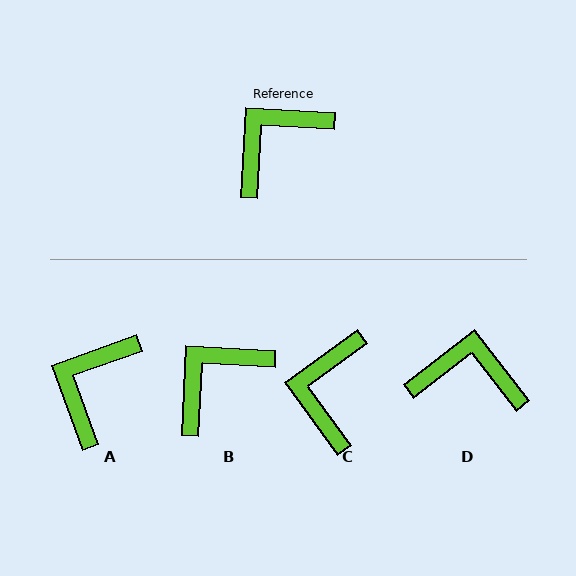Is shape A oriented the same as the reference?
No, it is off by about 23 degrees.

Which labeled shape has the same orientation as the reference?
B.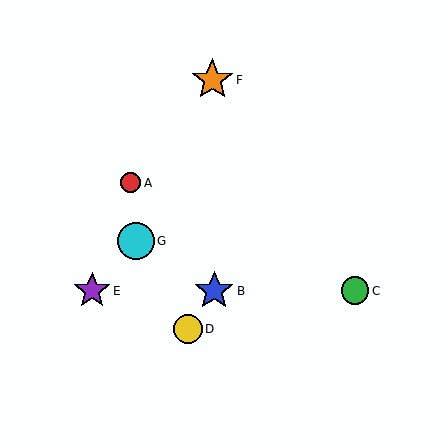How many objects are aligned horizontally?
3 objects (B, C, E) are aligned horizontally.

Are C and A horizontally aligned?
No, C is at y≈291 and A is at y≈183.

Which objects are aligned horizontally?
Objects B, C, E are aligned horizontally.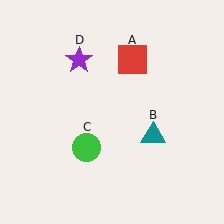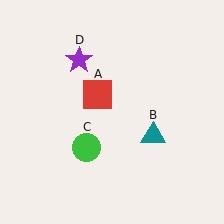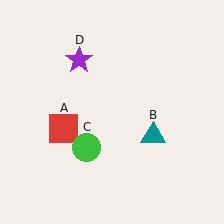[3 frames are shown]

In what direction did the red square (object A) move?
The red square (object A) moved down and to the left.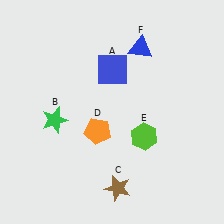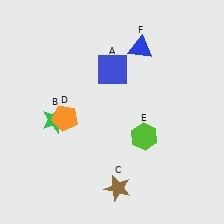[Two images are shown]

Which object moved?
The orange pentagon (D) moved left.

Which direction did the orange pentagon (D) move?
The orange pentagon (D) moved left.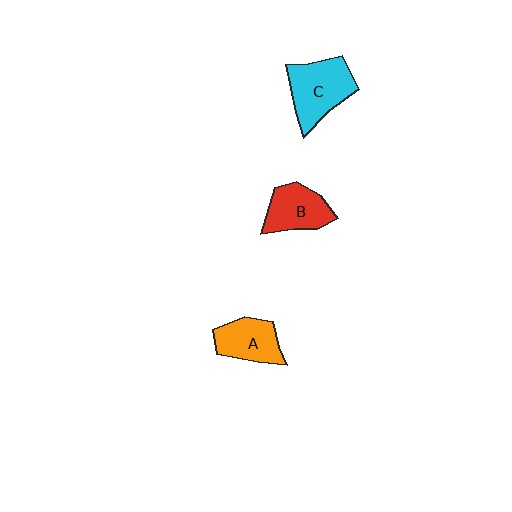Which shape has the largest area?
Shape C (cyan).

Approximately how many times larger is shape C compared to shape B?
Approximately 1.3 times.